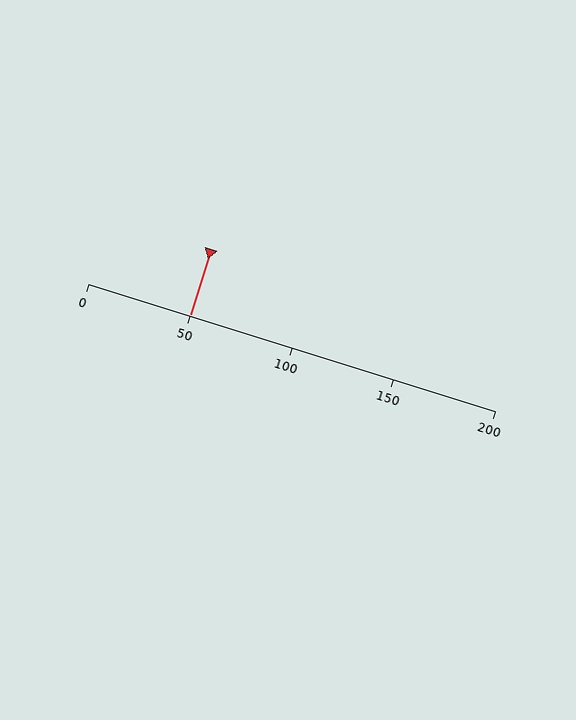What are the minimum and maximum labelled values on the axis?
The axis runs from 0 to 200.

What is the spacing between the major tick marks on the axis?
The major ticks are spaced 50 apart.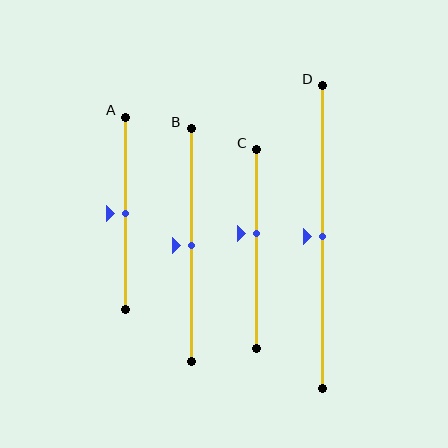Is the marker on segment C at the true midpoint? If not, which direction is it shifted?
No, the marker on segment C is shifted upward by about 8% of the segment length.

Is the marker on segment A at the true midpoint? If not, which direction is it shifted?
Yes, the marker on segment A is at the true midpoint.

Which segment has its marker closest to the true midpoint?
Segment A has its marker closest to the true midpoint.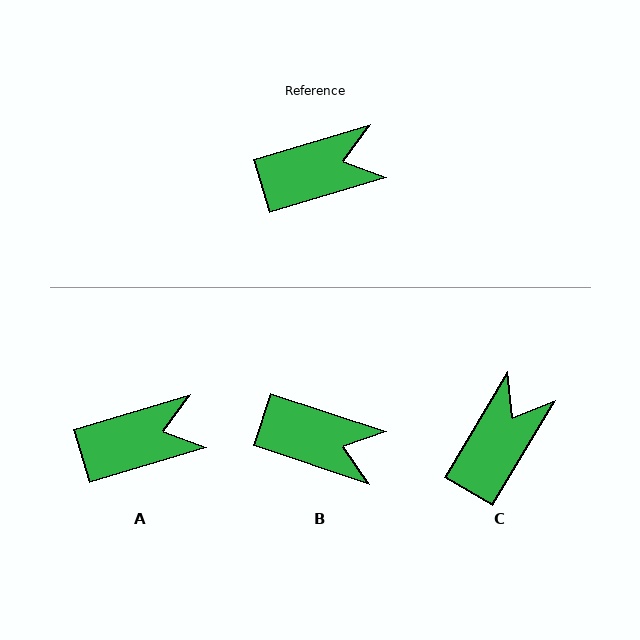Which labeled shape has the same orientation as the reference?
A.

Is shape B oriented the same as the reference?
No, it is off by about 35 degrees.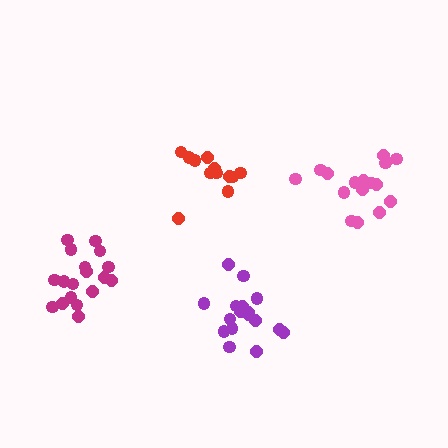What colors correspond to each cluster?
The clusters are colored: magenta, pink, purple, red.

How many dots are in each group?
Group 1: 18 dots, Group 2: 16 dots, Group 3: 17 dots, Group 4: 12 dots (63 total).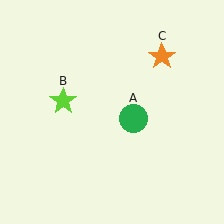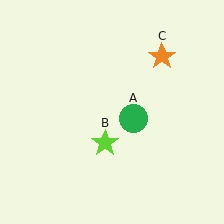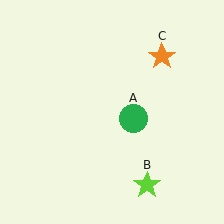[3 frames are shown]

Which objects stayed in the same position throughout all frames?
Green circle (object A) and orange star (object C) remained stationary.